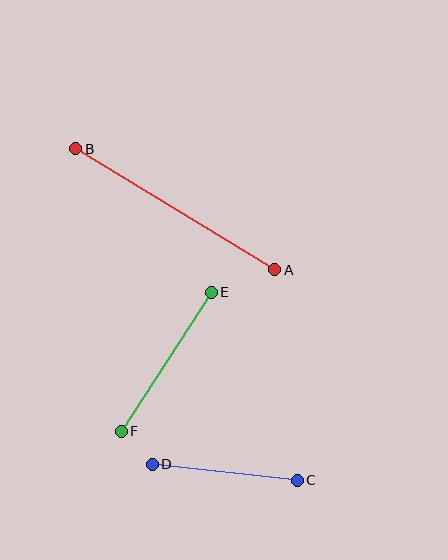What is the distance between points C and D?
The distance is approximately 146 pixels.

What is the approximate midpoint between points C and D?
The midpoint is at approximately (225, 472) pixels.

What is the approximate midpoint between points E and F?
The midpoint is at approximately (166, 362) pixels.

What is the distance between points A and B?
The distance is approximately 233 pixels.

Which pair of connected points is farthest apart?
Points A and B are farthest apart.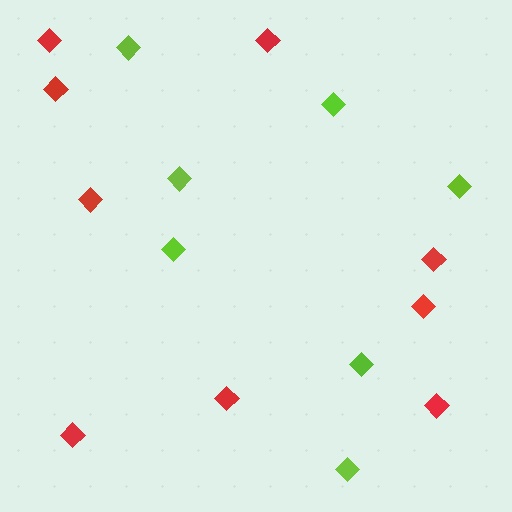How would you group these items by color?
There are 2 groups: one group of lime diamonds (7) and one group of red diamonds (9).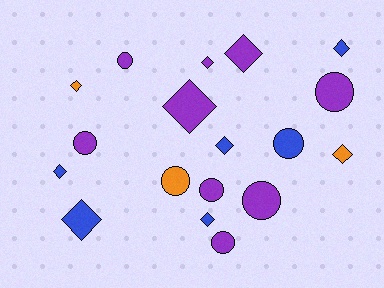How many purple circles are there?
There are 6 purple circles.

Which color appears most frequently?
Purple, with 9 objects.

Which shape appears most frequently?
Diamond, with 10 objects.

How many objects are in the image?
There are 18 objects.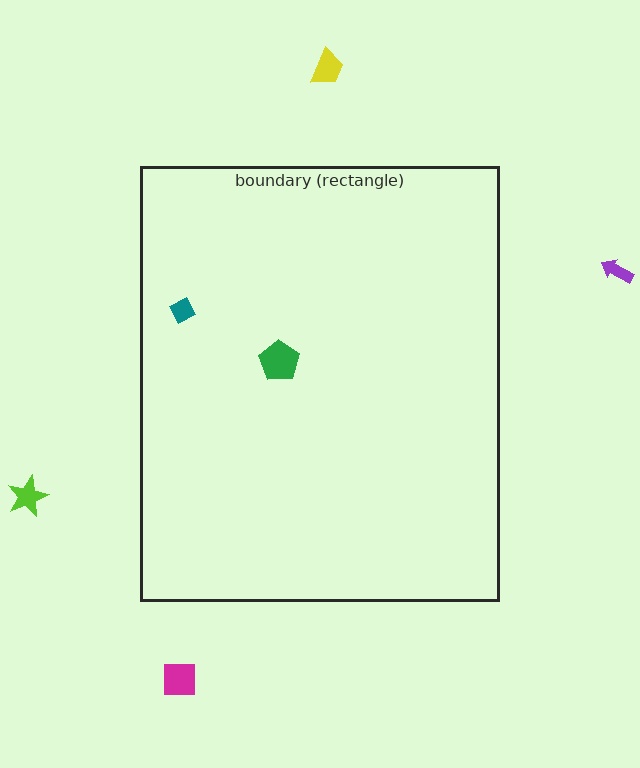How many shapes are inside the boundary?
2 inside, 4 outside.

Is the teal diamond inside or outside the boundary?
Inside.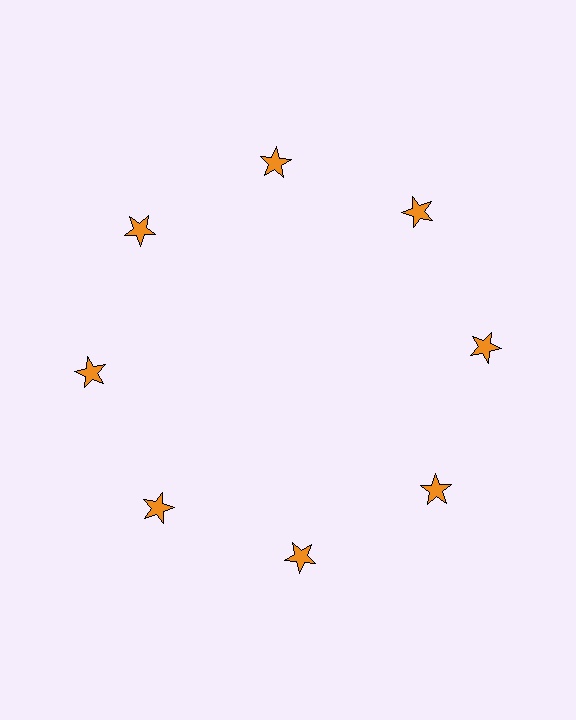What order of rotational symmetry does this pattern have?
This pattern has 8-fold rotational symmetry.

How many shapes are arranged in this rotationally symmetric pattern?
There are 8 shapes, arranged in 8 groups of 1.